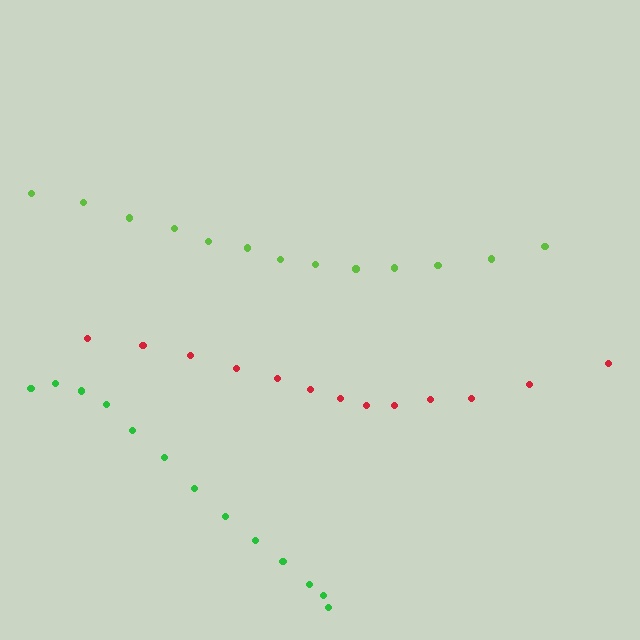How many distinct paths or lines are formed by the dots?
There are 3 distinct paths.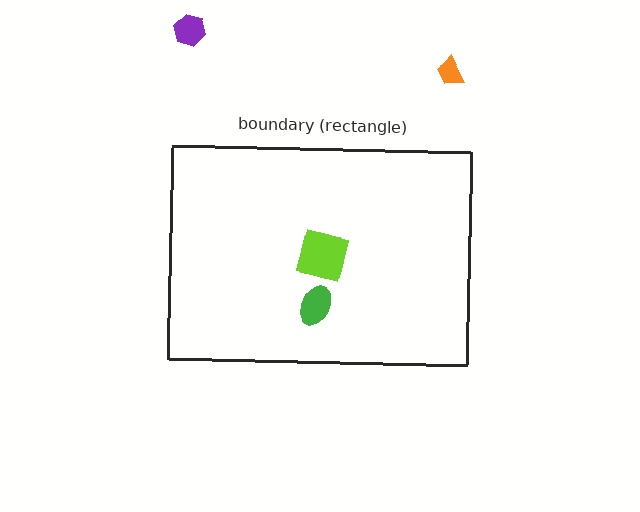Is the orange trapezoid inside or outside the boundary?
Outside.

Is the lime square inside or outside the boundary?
Inside.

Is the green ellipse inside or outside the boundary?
Inside.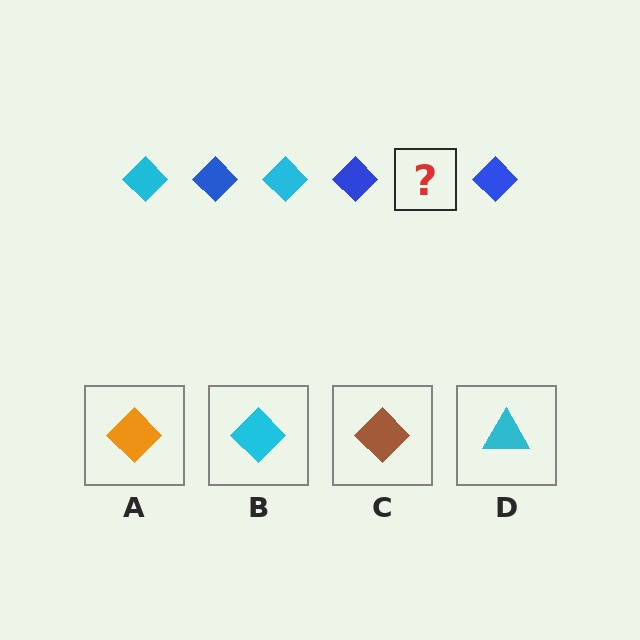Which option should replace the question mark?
Option B.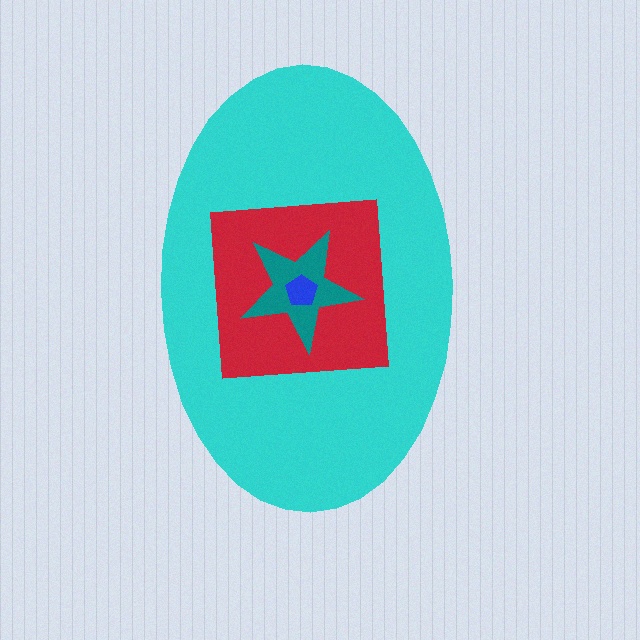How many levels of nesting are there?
4.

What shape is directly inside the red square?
The teal star.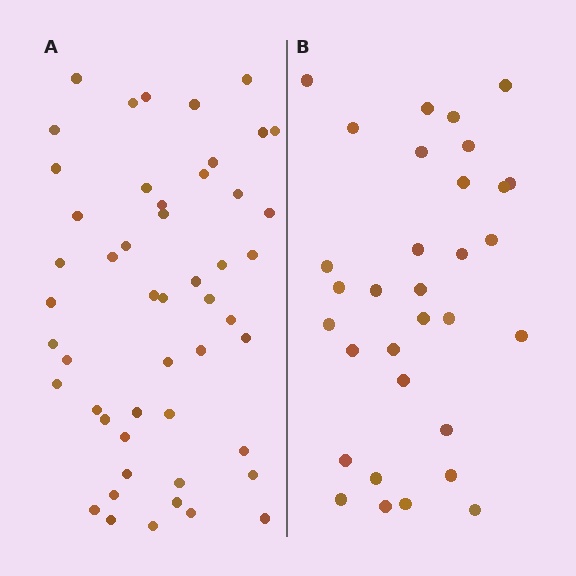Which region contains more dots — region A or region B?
Region A (the left region) has more dots.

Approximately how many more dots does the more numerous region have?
Region A has approximately 20 more dots than region B.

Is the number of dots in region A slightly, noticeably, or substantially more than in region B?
Region A has substantially more. The ratio is roughly 1.6 to 1.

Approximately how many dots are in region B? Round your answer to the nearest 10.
About 30 dots. (The exact count is 32, which rounds to 30.)